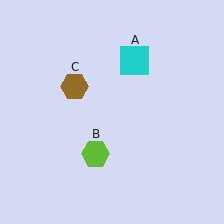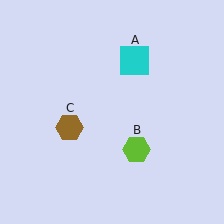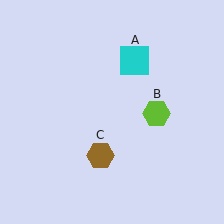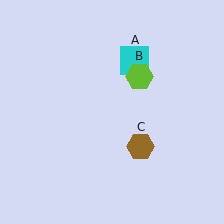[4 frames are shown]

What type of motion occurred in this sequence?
The lime hexagon (object B), brown hexagon (object C) rotated counterclockwise around the center of the scene.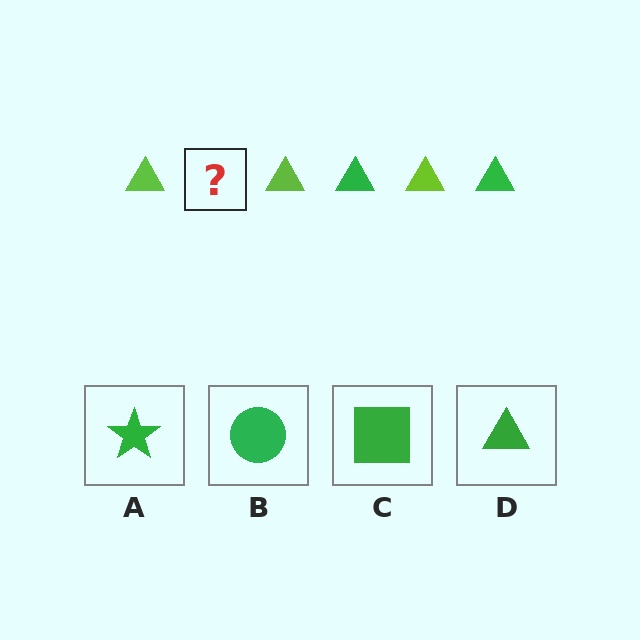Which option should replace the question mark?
Option D.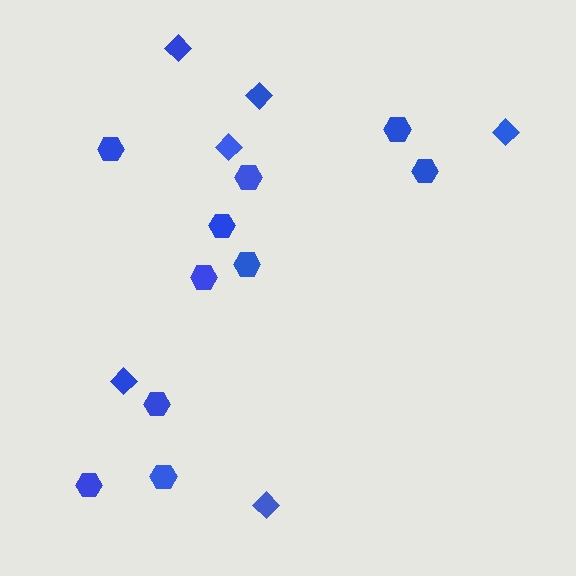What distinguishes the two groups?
There are 2 groups: one group of diamonds (6) and one group of hexagons (10).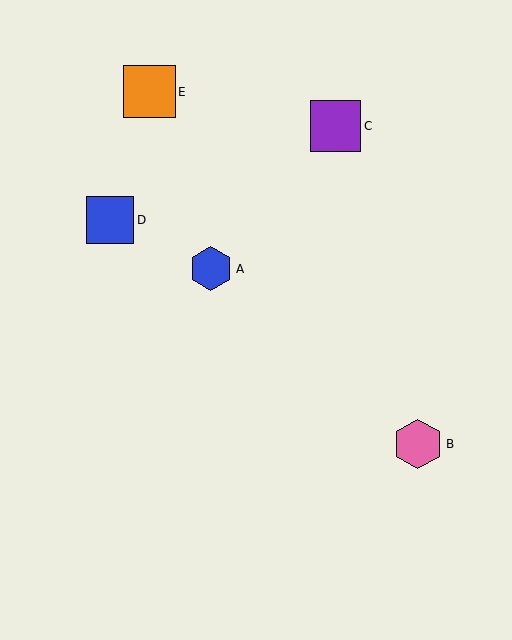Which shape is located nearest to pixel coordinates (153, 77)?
The orange square (labeled E) at (149, 92) is nearest to that location.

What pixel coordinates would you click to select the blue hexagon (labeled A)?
Click at (211, 269) to select the blue hexagon A.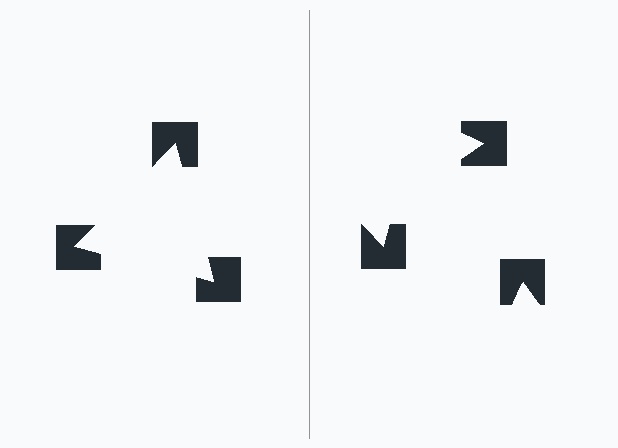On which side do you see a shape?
An illusory triangle appears on the left side. On the right side the wedge cuts are rotated, so no coherent shape forms.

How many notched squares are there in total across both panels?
6 — 3 on each side.